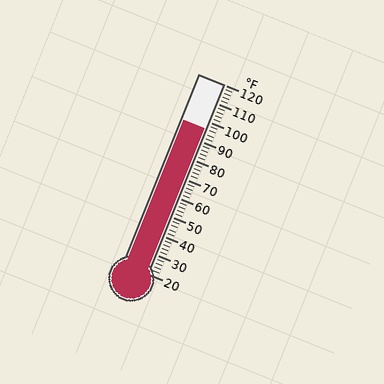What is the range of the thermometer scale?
The thermometer scale ranges from 20°F to 120°F.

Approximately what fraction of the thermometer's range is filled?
The thermometer is filled to approximately 75% of its range.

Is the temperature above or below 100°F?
The temperature is below 100°F.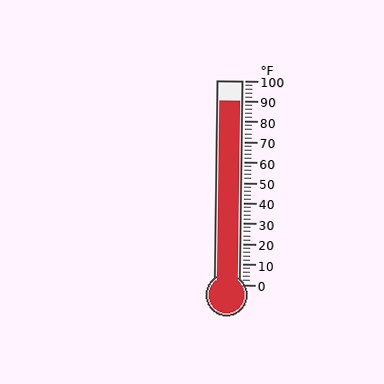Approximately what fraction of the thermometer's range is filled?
The thermometer is filled to approximately 90% of its range.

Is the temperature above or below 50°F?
The temperature is above 50°F.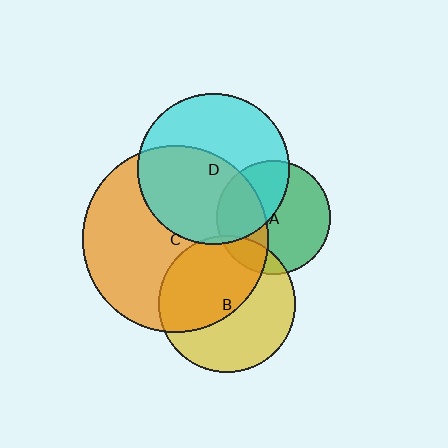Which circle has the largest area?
Circle C (orange).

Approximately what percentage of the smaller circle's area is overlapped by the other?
Approximately 50%.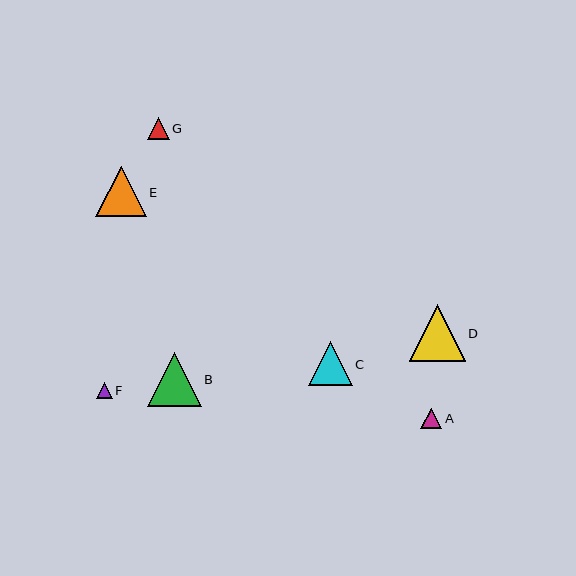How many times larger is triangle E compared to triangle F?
Triangle E is approximately 3.2 times the size of triangle F.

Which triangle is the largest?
Triangle D is the largest with a size of approximately 56 pixels.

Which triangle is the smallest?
Triangle F is the smallest with a size of approximately 16 pixels.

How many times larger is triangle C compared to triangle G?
Triangle C is approximately 2.0 times the size of triangle G.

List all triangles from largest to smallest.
From largest to smallest: D, B, E, C, G, A, F.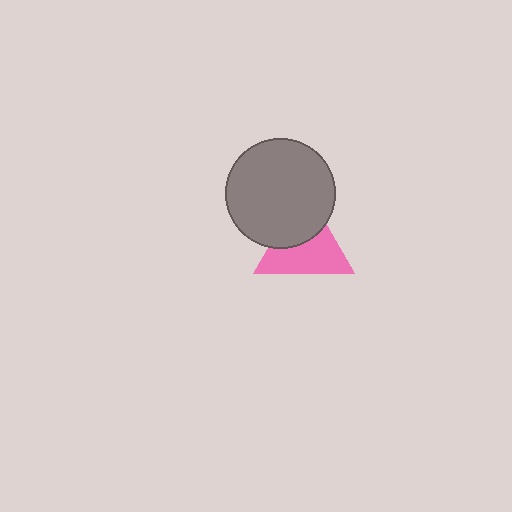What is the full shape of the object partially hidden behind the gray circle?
The partially hidden object is a pink triangle.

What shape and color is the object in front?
The object in front is a gray circle.